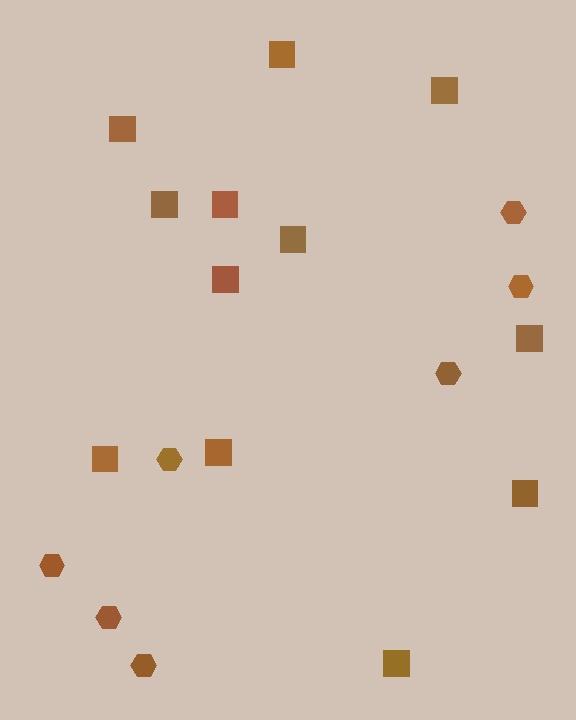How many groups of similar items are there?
There are 2 groups: one group of squares (12) and one group of hexagons (7).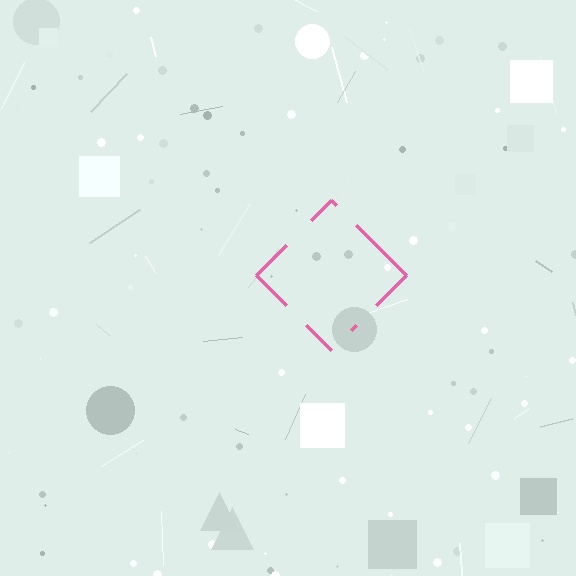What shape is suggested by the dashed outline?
The dashed outline suggests a diamond.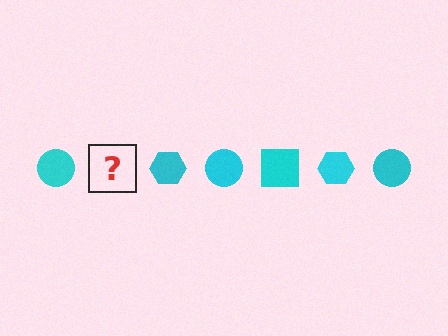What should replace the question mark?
The question mark should be replaced with a cyan square.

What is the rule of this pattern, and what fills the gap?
The rule is that the pattern cycles through circle, square, hexagon shapes in cyan. The gap should be filled with a cyan square.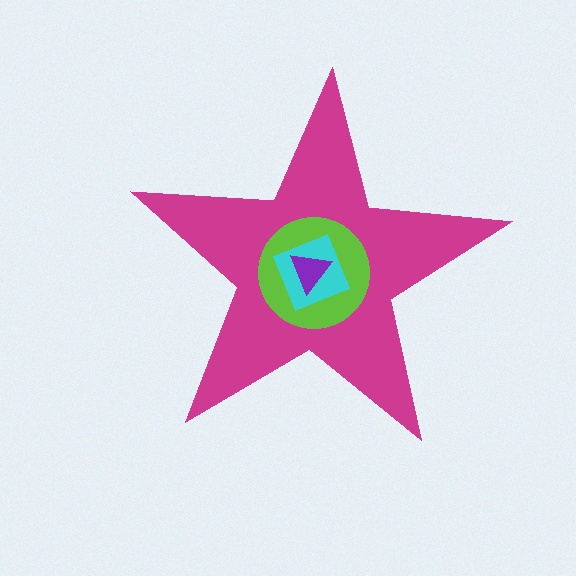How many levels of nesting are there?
4.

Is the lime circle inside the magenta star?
Yes.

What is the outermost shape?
The magenta star.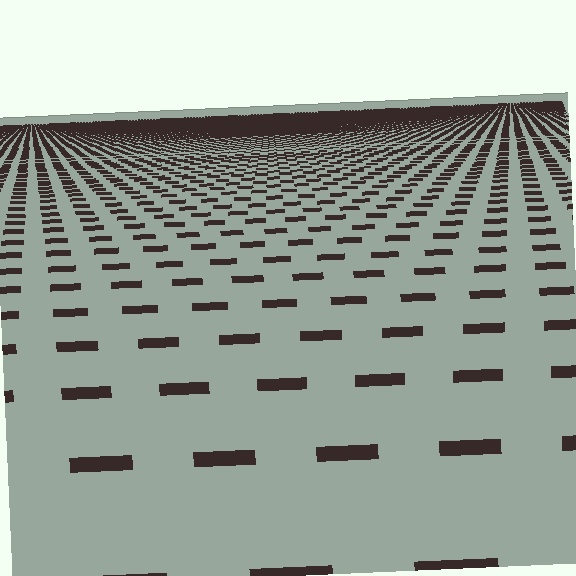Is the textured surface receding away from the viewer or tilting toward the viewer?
The surface is receding away from the viewer. Texture elements get smaller and denser toward the top.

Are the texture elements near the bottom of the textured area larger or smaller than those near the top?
Larger. Near the bottom, elements are closer to the viewer and appear at a bigger on-screen size.